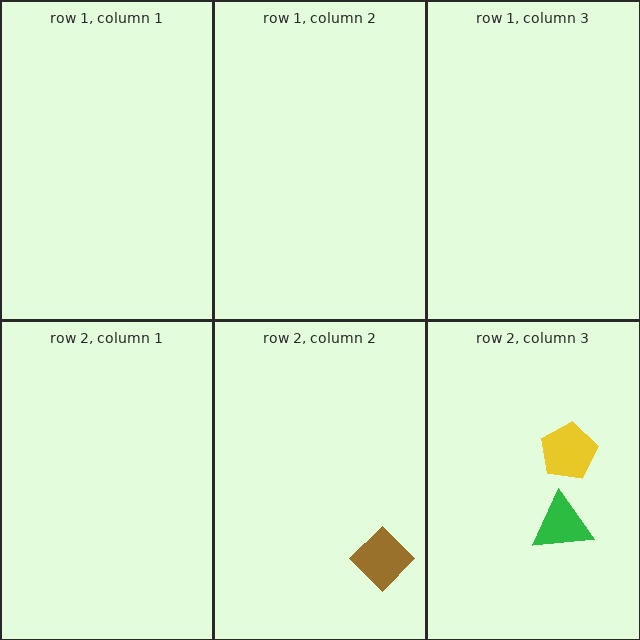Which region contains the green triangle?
The row 2, column 3 region.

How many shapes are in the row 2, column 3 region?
2.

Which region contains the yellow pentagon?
The row 2, column 3 region.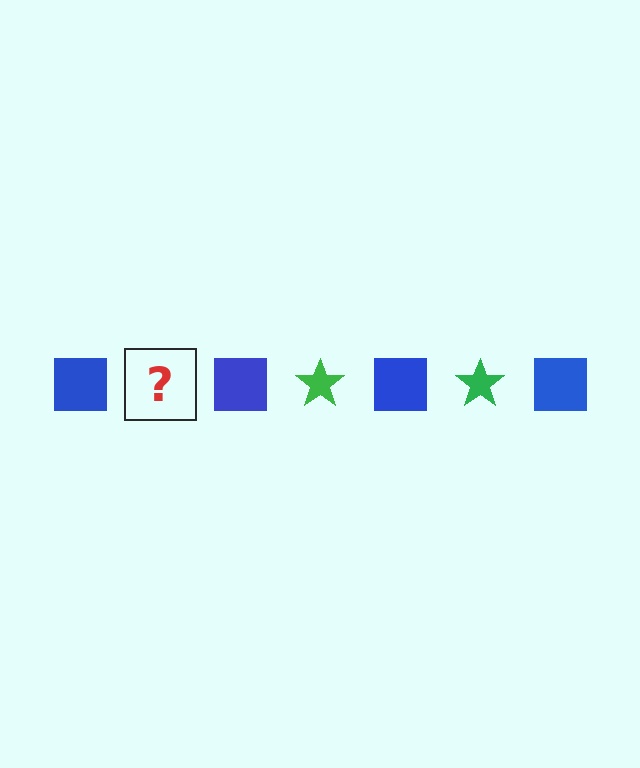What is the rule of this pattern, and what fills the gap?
The rule is that the pattern alternates between blue square and green star. The gap should be filled with a green star.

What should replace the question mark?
The question mark should be replaced with a green star.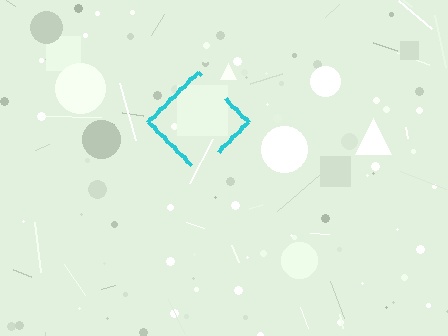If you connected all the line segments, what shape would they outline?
They would outline a diamond.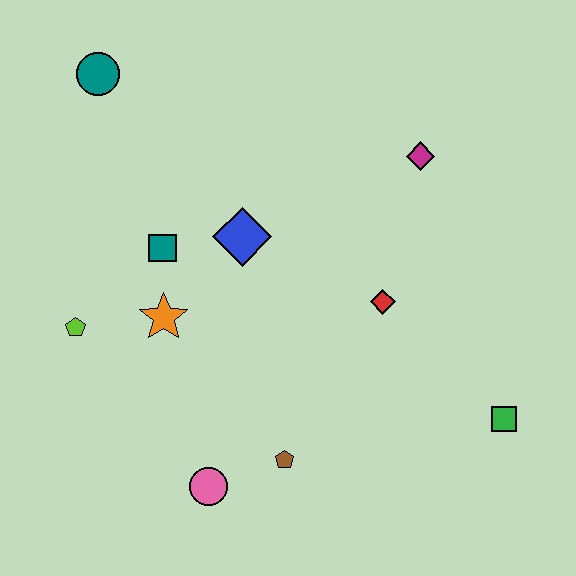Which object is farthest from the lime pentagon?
The green square is farthest from the lime pentagon.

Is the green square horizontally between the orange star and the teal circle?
No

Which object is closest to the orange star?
The teal square is closest to the orange star.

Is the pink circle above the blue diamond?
No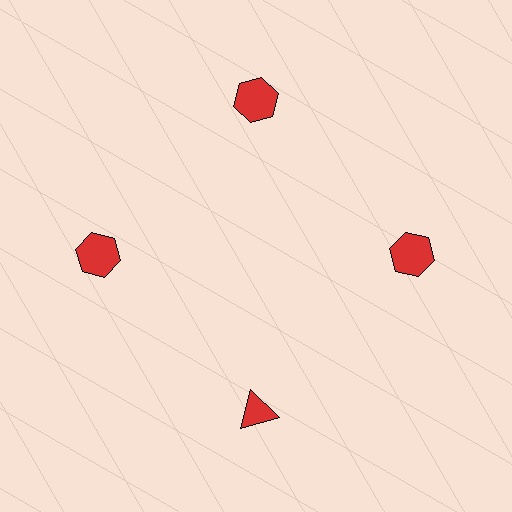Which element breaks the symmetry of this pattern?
The red triangle at roughly the 6 o'clock position breaks the symmetry. All other shapes are red hexagons.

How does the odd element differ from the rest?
It has a different shape: triangle instead of hexagon.